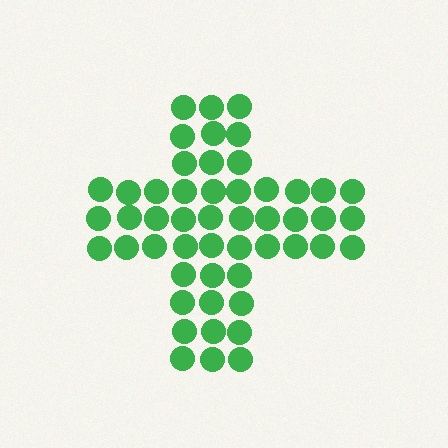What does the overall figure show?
The overall figure shows a cross.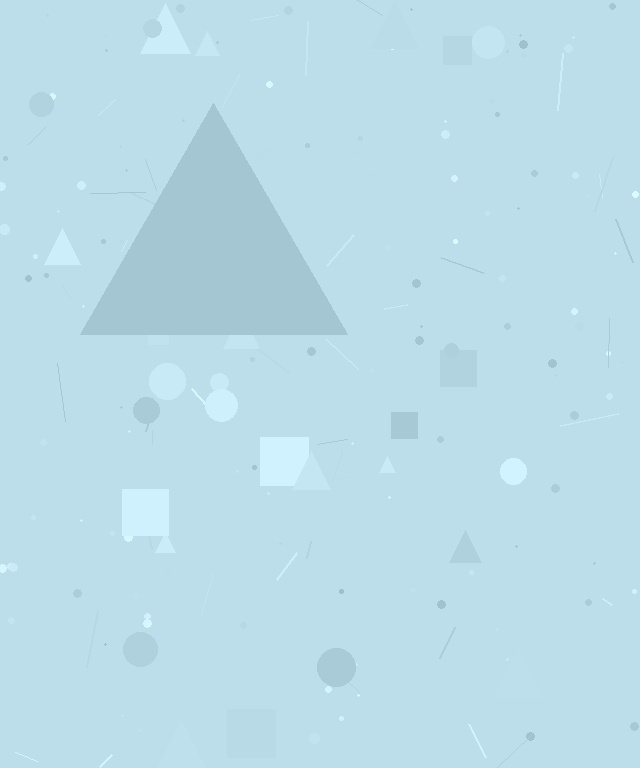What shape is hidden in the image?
A triangle is hidden in the image.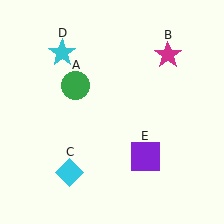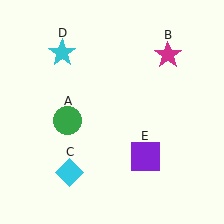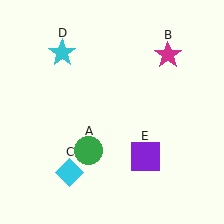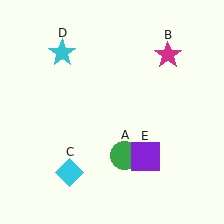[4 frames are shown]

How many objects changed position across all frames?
1 object changed position: green circle (object A).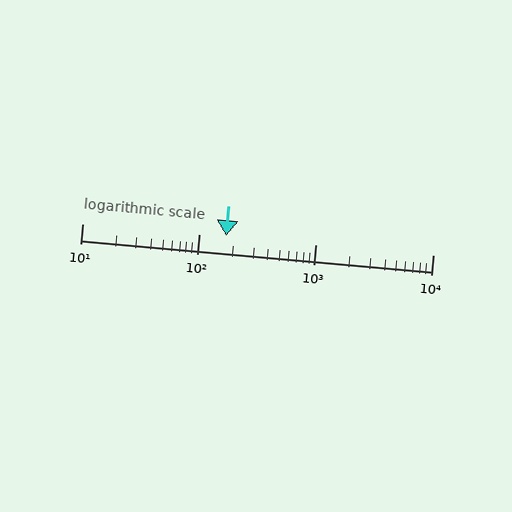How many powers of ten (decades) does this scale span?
The scale spans 3 decades, from 10 to 10000.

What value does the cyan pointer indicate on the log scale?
The pointer indicates approximately 170.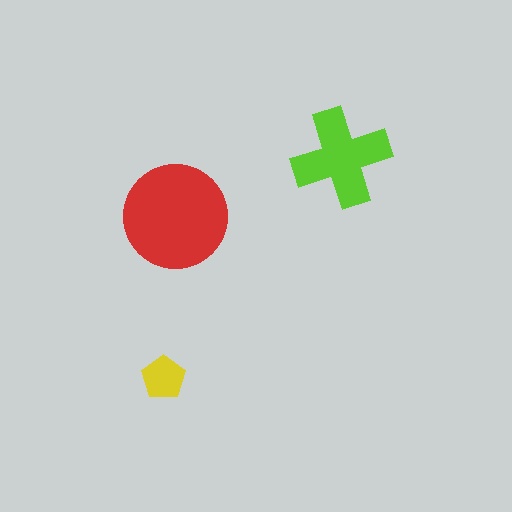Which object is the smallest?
The yellow pentagon.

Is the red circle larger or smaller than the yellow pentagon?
Larger.